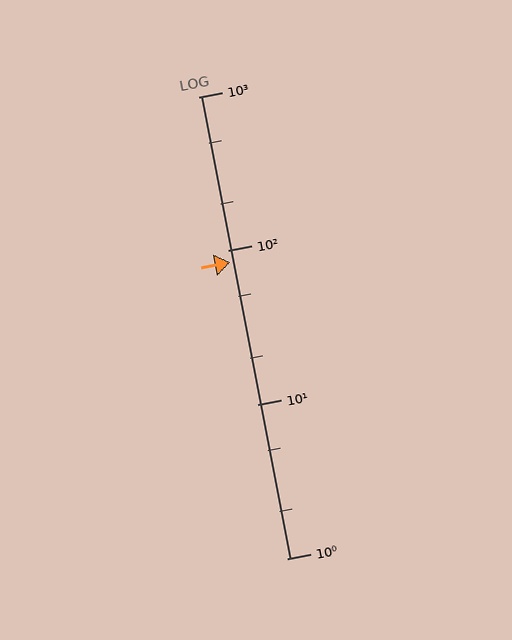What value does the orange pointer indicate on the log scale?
The pointer indicates approximately 84.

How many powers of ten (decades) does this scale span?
The scale spans 3 decades, from 1 to 1000.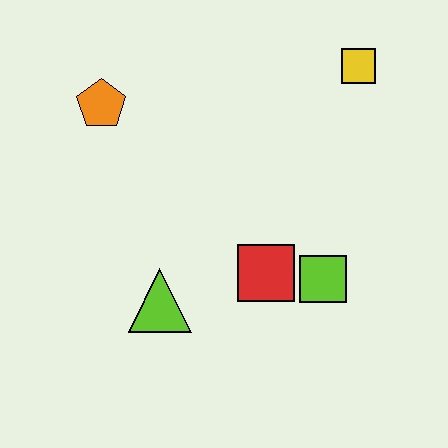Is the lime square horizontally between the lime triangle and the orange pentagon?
No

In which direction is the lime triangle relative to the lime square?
The lime triangle is to the left of the lime square.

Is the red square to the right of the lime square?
No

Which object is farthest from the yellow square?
The lime triangle is farthest from the yellow square.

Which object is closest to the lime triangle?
The red square is closest to the lime triangle.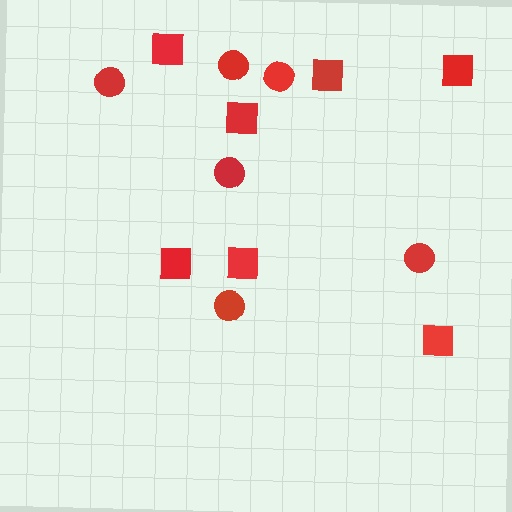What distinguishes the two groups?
There are 2 groups: one group of circles (6) and one group of squares (7).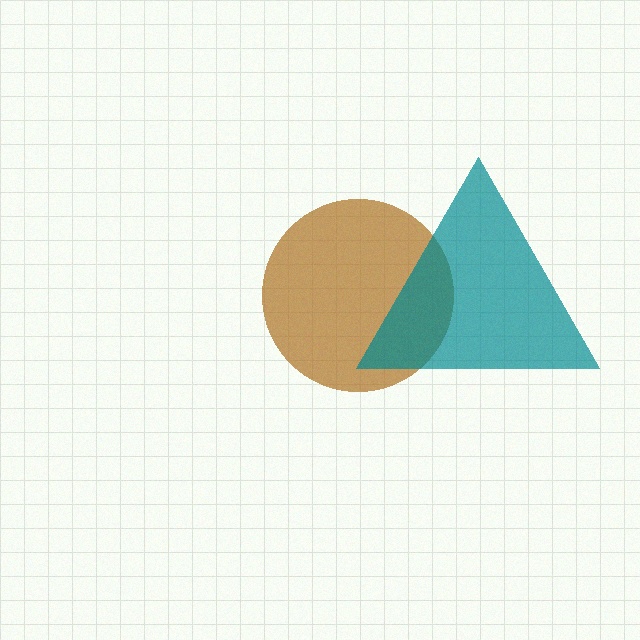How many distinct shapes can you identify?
There are 2 distinct shapes: a brown circle, a teal triangle.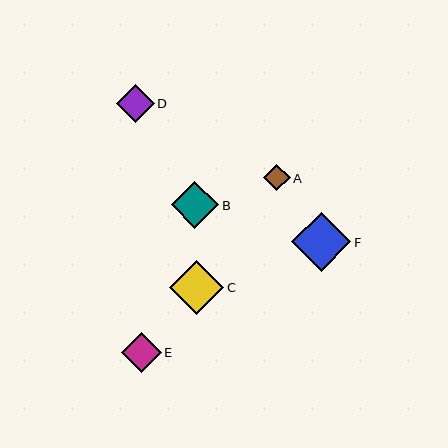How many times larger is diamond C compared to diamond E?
Diamond C is approximately 1.3 times the size of diamond E.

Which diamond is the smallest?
Diamond A is the smallest with a size of approximately 27 pixels.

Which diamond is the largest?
Diamond F is the largest with a size of approximately 59 pixels.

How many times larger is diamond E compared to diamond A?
Diamond E is approximately 1.5 times the size of diamond A.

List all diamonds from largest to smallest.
From largest to smallest: F, C, B, E, D, A.